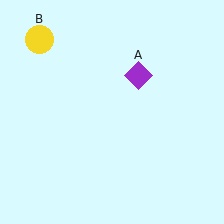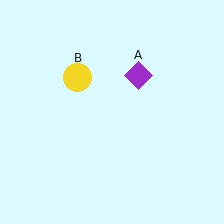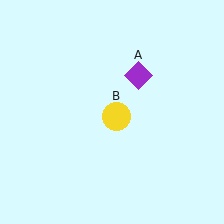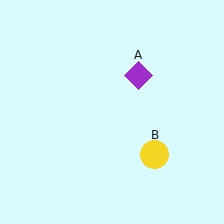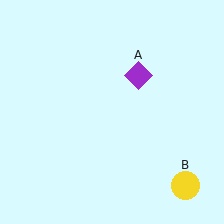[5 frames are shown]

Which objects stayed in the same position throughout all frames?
Purple diamond (object A) remained stationary.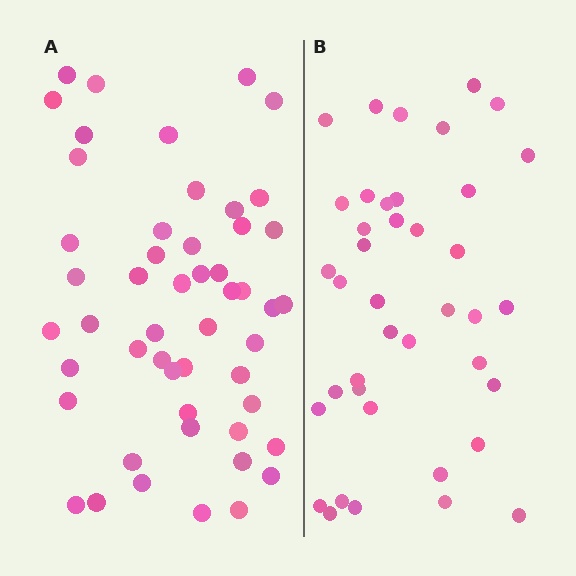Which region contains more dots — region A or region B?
Region A (the left region) has more dots.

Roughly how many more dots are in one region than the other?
Region A has roughly 12 or so more dots than region B.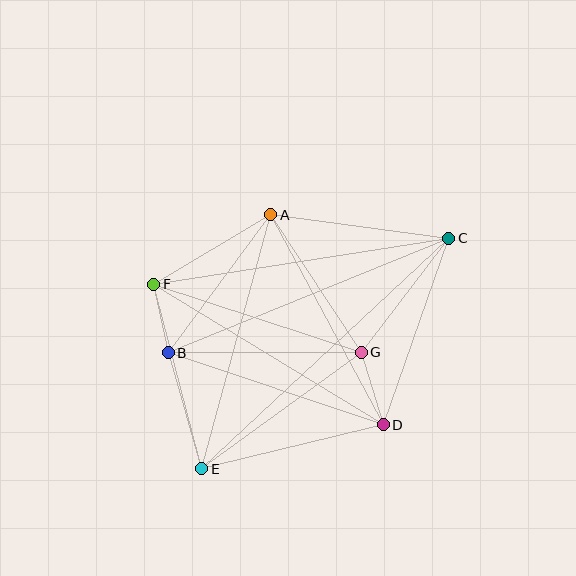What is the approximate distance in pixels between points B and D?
The distance between B and D is approximately 227 pixels.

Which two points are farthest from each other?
Points C and E are farthest from each other.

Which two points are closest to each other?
Points B and F are closest to each other.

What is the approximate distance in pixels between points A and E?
The distance between A and E is approximately 263 pixels.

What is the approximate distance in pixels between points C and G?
The distance between C and G is approximately 144 pixels.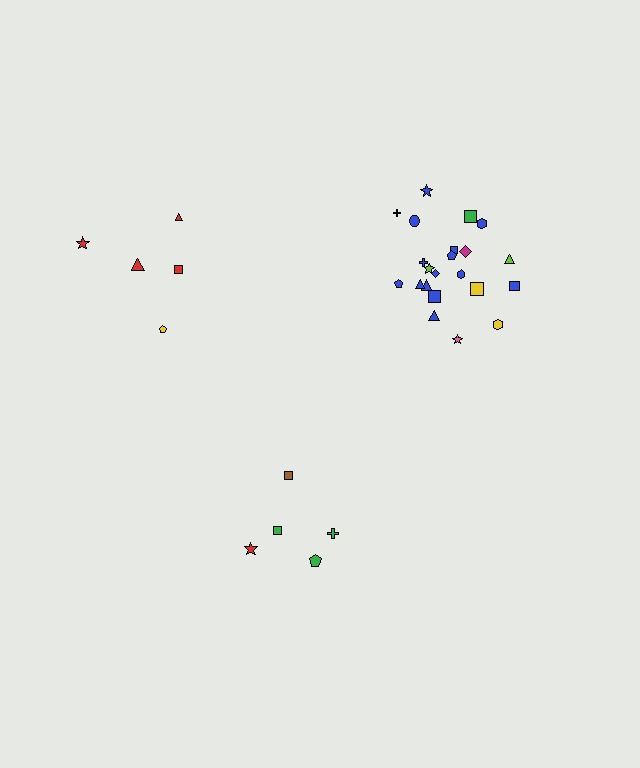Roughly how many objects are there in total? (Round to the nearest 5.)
Roughly 30 objects in total.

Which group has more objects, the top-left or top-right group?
The top-right group.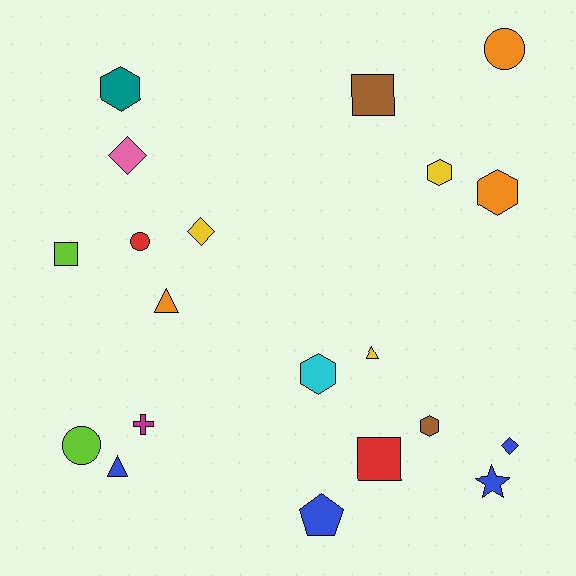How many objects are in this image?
There are 20 objects.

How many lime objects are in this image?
There are 2 lime objects.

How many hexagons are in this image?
There are 5 hexagons.